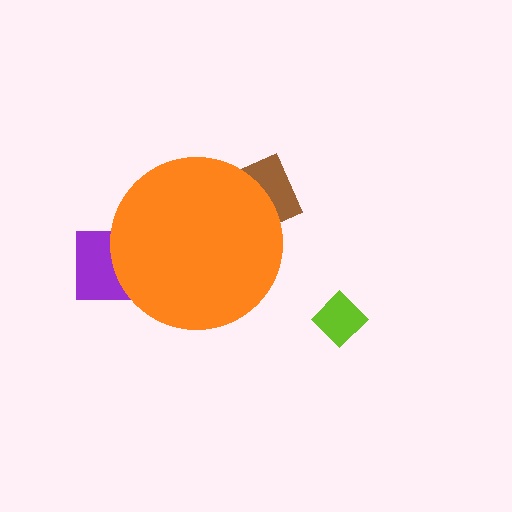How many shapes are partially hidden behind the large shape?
2 shapes are partially hidden.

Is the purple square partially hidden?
Yes, the purple square is partially hidden behind the orange circle.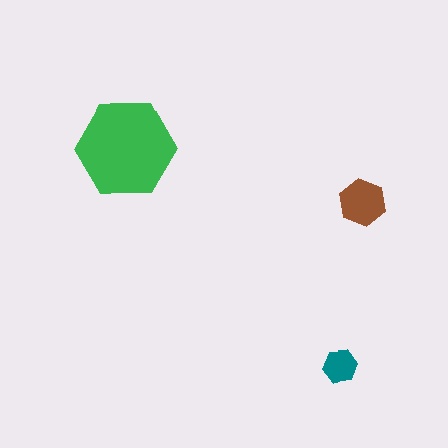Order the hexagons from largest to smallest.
the green one, the brown one, the teal one.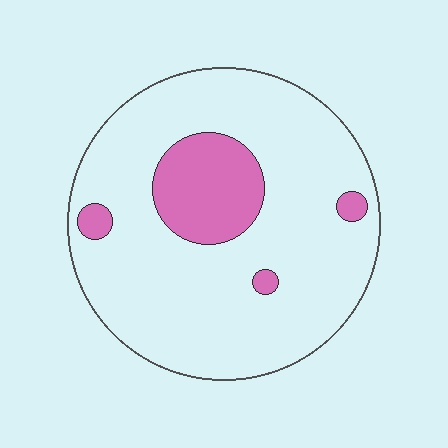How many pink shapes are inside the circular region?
4.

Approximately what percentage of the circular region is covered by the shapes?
Approximately 15%.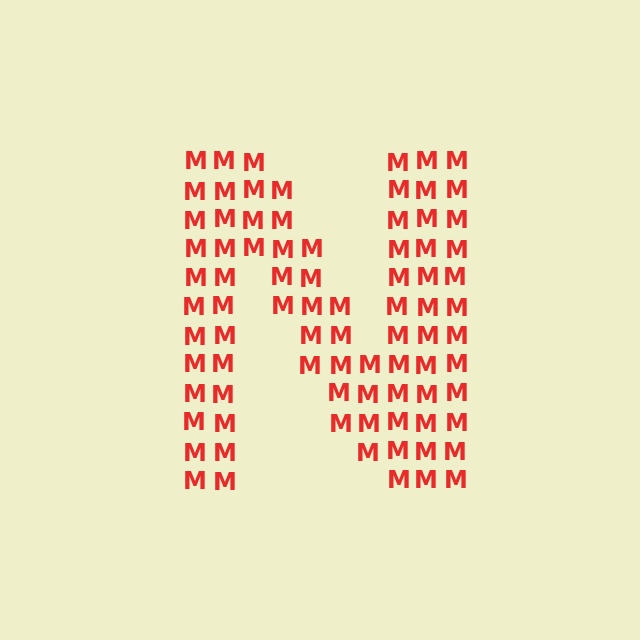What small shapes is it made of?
It is made of small letter M's.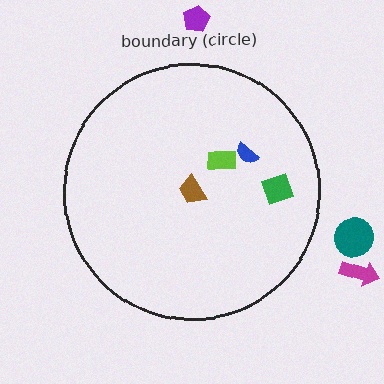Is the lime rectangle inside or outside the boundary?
Inside.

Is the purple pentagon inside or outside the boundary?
Outside.